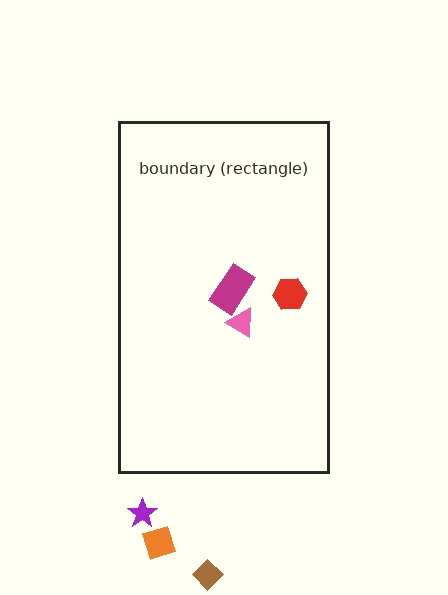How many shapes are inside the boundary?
3 inside, 3 outside.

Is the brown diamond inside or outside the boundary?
Outside.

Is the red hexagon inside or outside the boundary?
Inside.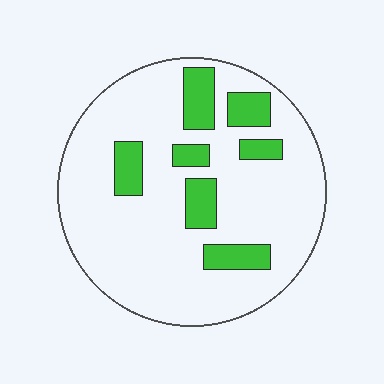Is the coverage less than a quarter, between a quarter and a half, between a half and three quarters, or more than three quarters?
Less than a quarter.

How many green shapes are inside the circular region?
7.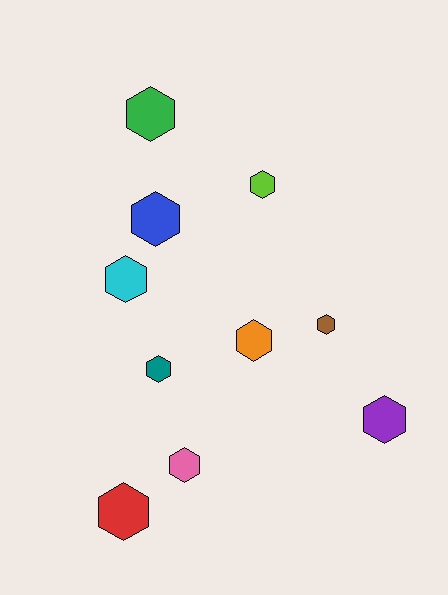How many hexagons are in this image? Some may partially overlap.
There are 10 hexagons.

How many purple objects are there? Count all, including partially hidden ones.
There is 1 purple object.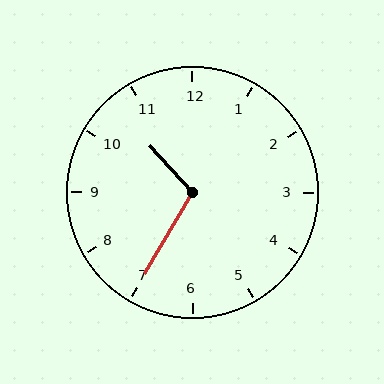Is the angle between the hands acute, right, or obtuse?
It is obtuse.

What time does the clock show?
10:35.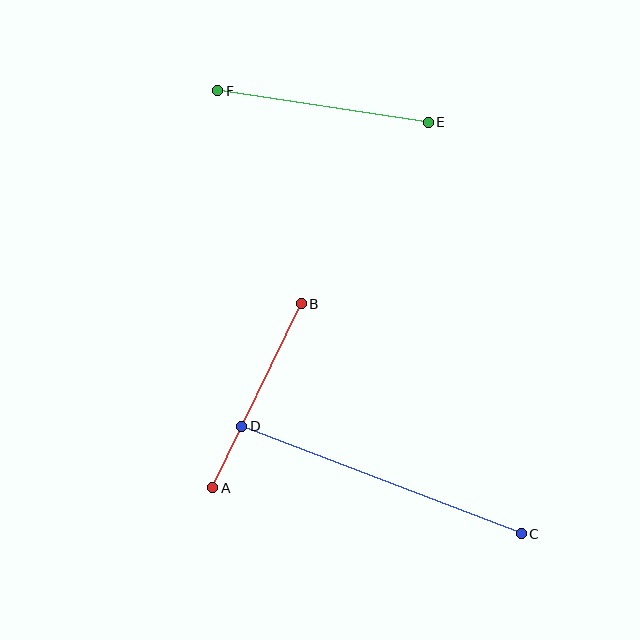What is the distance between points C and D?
The distance is approximately 300 pixels.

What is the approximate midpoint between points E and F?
The midpoint is at approximately (323, 107) pixels.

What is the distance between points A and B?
The distance is approximately 204 pixels.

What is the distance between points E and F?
The distance is approximately 213 pixels.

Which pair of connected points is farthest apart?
Points C and D are farthest apart.